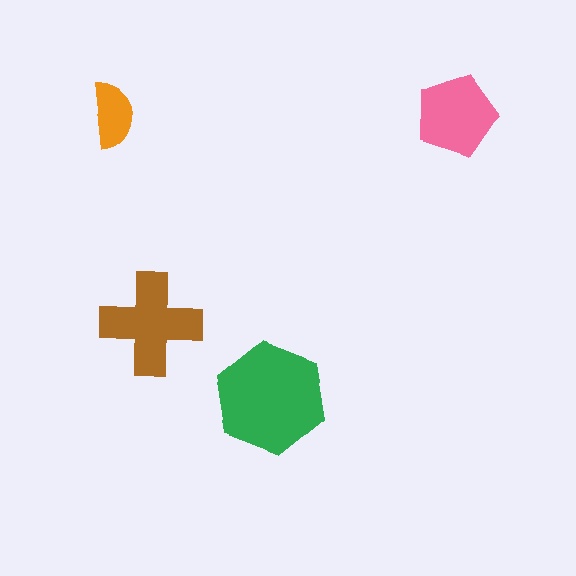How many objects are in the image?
There are 4 objects in the image.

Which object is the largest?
The green hexagon.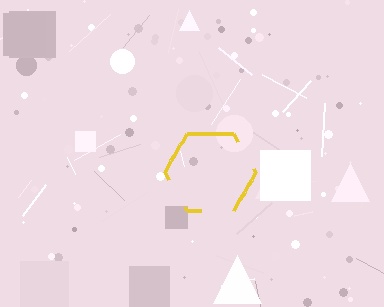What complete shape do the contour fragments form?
The contour fragments form a hexagon.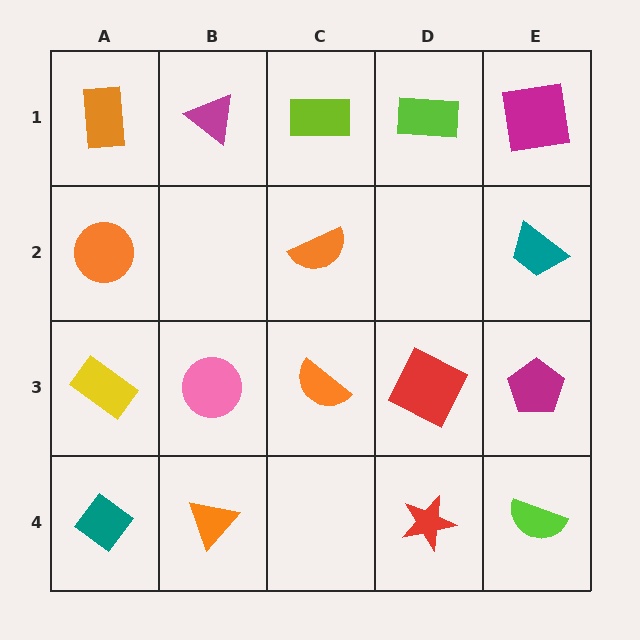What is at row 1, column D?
A lime rectangle.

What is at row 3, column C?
An orange semicircle.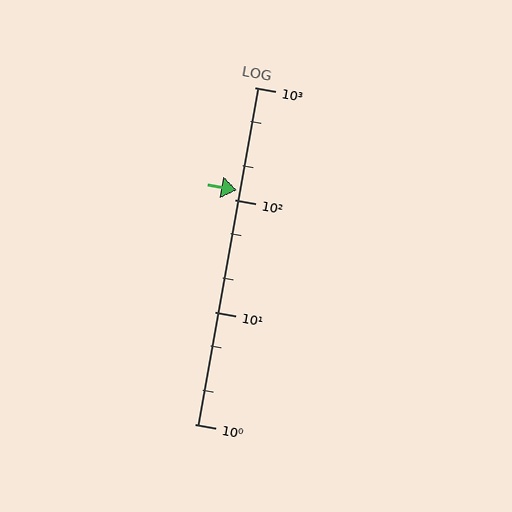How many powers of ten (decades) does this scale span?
The scale spans 3 decades, from 1 to 1000.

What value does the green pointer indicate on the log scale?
The pointer indicates approximately 120.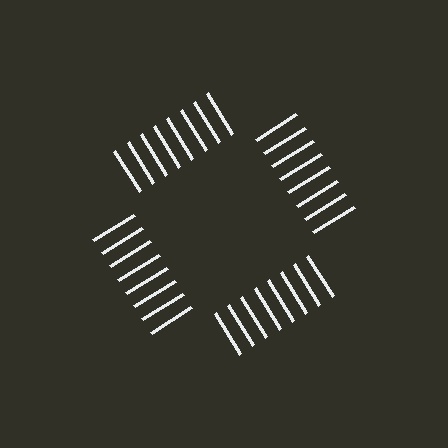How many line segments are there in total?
32 — 8 along each of the 4 edges.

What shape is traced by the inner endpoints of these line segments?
An illusory square — the line segments terminate on its edges but no continuous stroke is drawn.